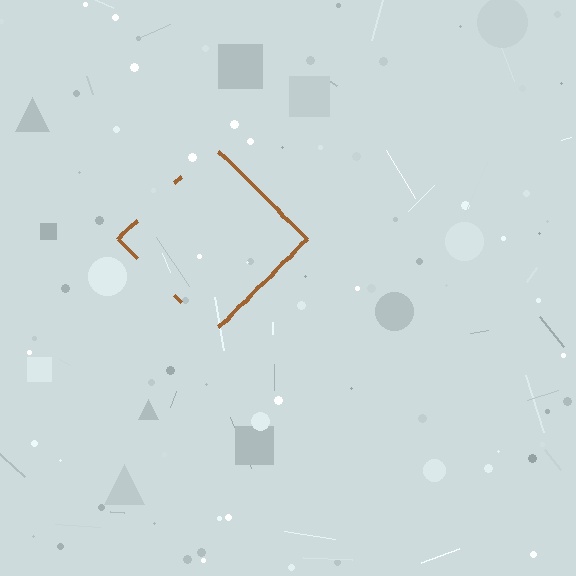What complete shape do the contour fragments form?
The contour fragments form a diamond.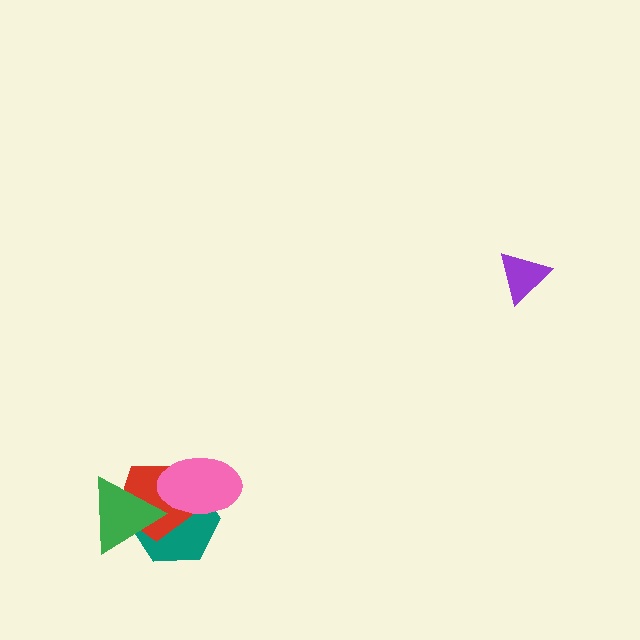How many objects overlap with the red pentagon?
3 objects overlap with the red pentagon.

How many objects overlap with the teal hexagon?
3 objects overlap with the teal hexagon.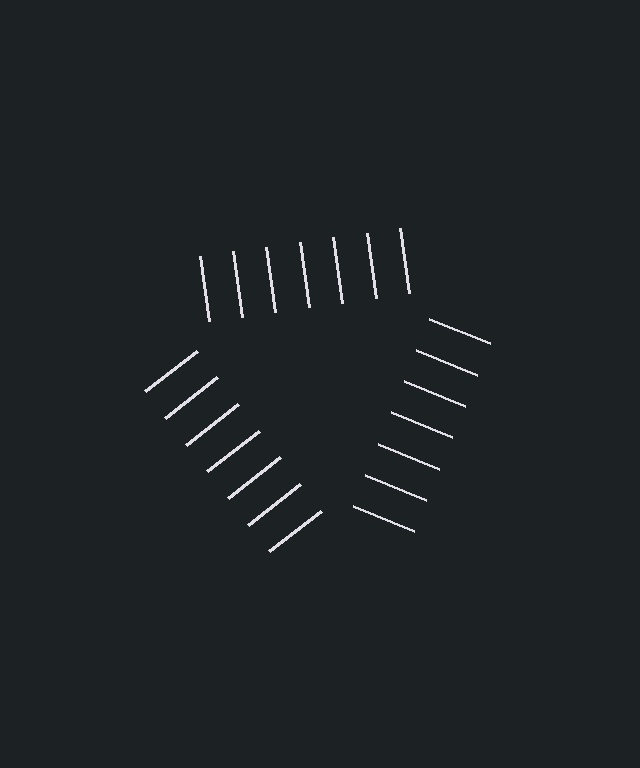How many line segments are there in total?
21 — 7 along each of the 3 edges.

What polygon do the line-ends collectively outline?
An illusory triangle — the line segments terminate on its edges but no continuous stroke is drawn.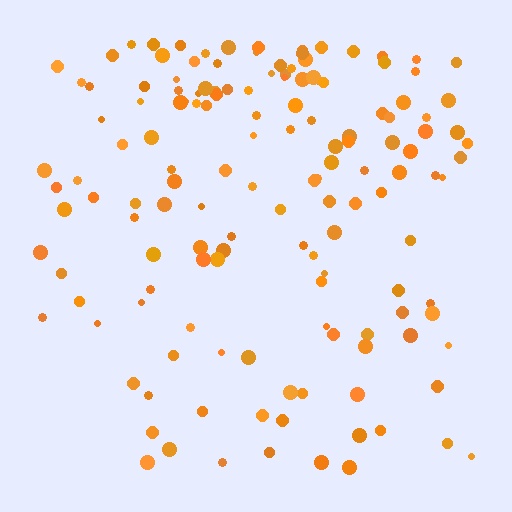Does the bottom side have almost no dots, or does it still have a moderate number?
Still a moderate number, just noticeably fewer than the top.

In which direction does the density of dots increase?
From bottom to top, with the top side densest.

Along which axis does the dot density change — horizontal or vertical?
Vertical.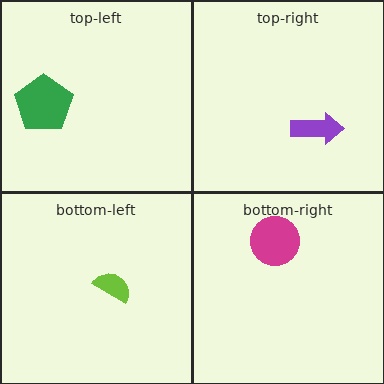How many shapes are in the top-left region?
1.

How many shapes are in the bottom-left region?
1.